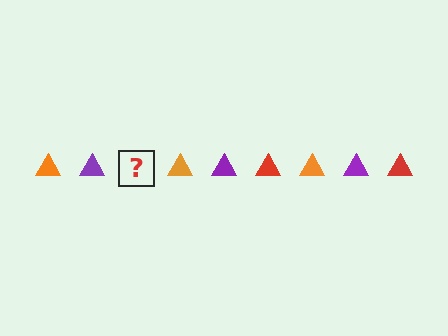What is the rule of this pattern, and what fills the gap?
The rule is that the pattern cycles through orange, purple, red triangles. The gap should be filled with a red triangle.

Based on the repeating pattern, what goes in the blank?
The blank should be a red triangle.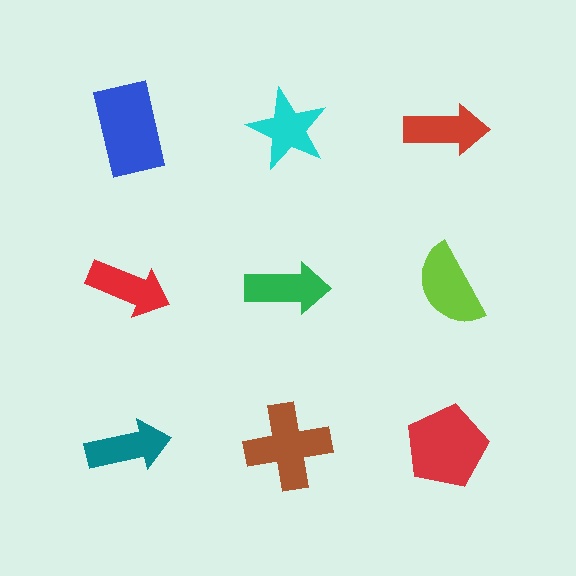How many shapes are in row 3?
3 shapes.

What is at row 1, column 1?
A blue rectangle.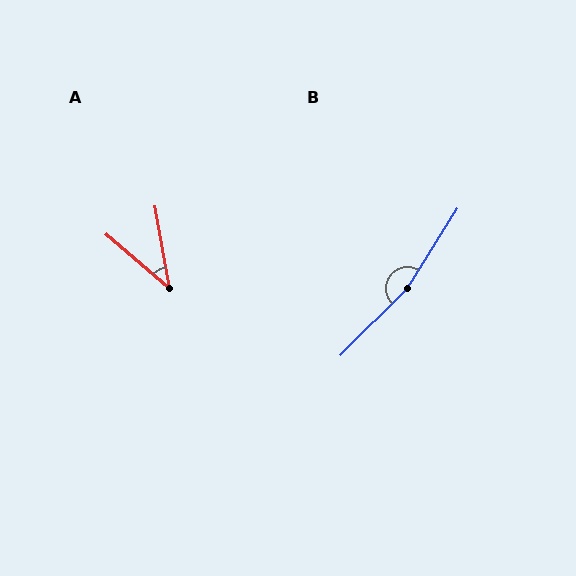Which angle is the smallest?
A, at approximately 39 degrees.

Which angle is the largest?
B, at approximately 167 degrees.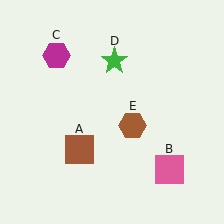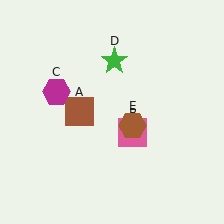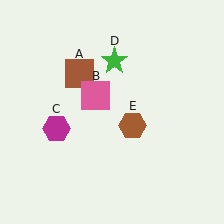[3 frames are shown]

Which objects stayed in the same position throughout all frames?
Green star (object D) and brown hexagon (object E) remained stationary.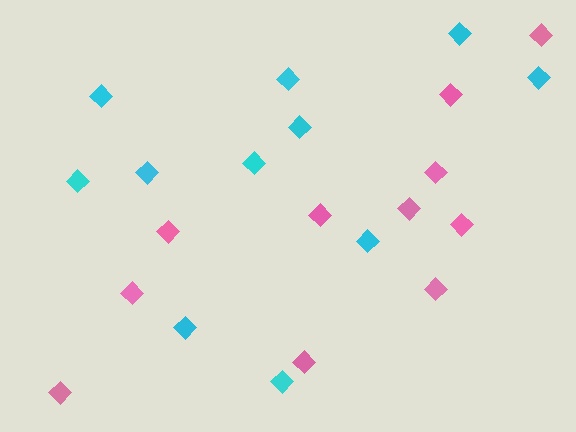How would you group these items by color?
There are 2 groups: one group of pink diamonds (11) and one group of cyan diamonds (11).